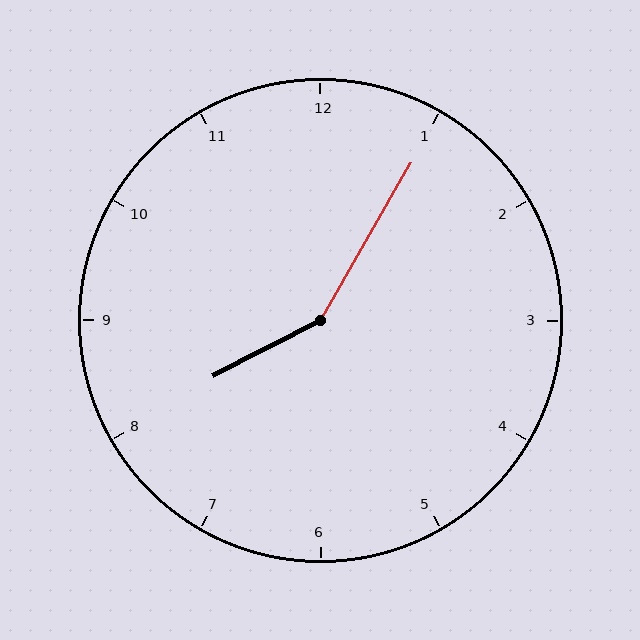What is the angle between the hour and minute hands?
Approximately 148 degrees.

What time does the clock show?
8:05.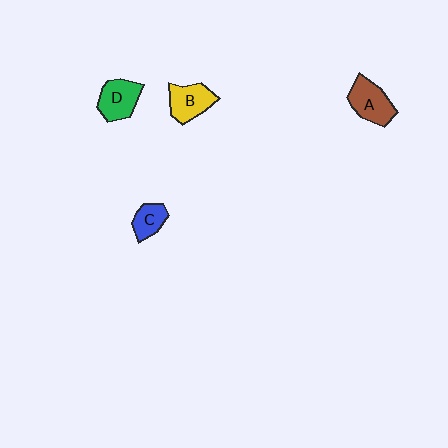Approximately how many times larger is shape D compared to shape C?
Approximately 1.5 times.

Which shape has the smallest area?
Shape C (blue).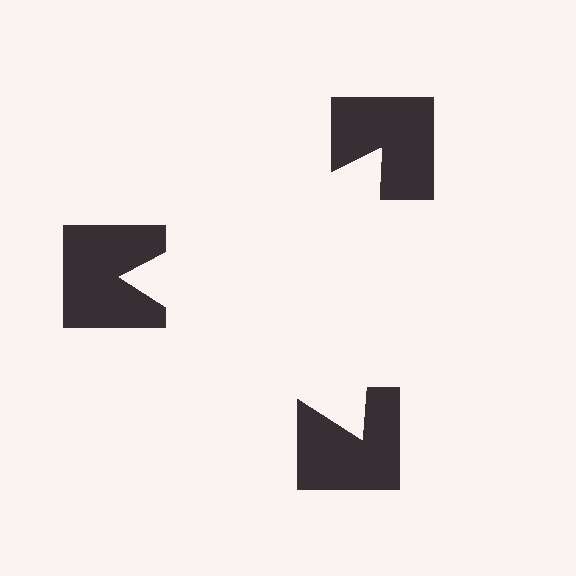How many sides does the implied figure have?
3 sides.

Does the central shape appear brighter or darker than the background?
It typically appears slightly brighter than the background, even though no actual brightness change is drawn.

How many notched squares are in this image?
There are 3 — one at each vertex of the illusory triangle.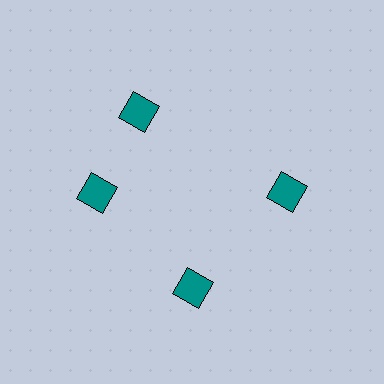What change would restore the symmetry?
The symmetry would be restored by rotating it back into even spacing with its neighbors so that all 4 diamonds sit at equal angles and equal distance from the center.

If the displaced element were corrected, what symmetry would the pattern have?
It would have 4-fold rotational symmetry — the pattern would map onto itself every 90 degrees.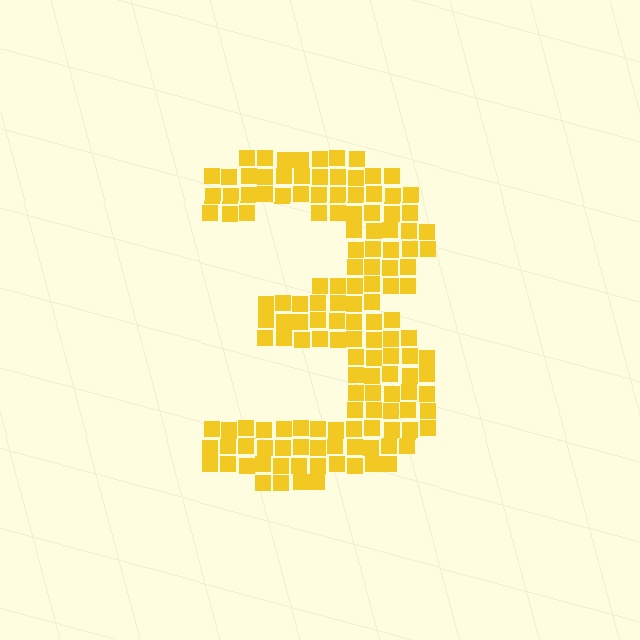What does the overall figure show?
The overall figure shows the digit 3.